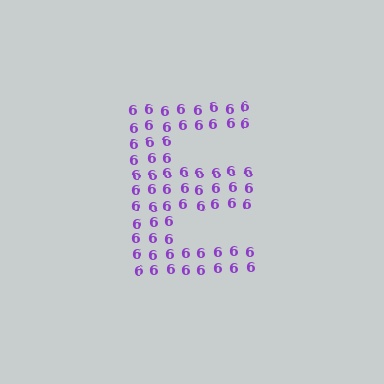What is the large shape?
The large shape is the letter E.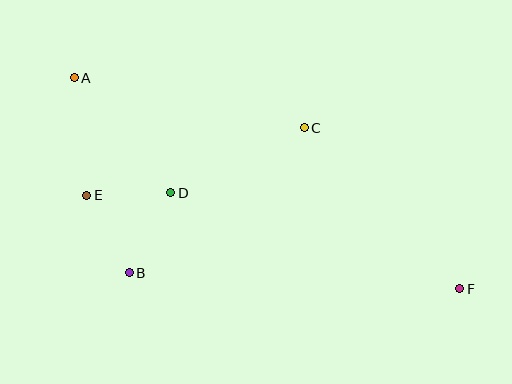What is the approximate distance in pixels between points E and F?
The distance between E and F is approximately 384 pixels.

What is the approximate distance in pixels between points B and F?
The distance between B and F is approximately 331 pixels.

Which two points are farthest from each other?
Points A and F are farthest from each other.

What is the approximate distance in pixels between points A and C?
The distance between A and C is approximately 236 pixels.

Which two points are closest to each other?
Points D and E are closest to each other.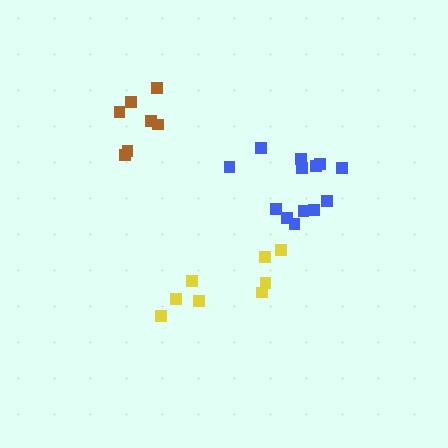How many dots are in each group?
Group 1: 8 dots, Group 2: 13 dots, Group 3: 7 dots (28 total).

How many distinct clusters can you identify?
There are 3 distinct clusters.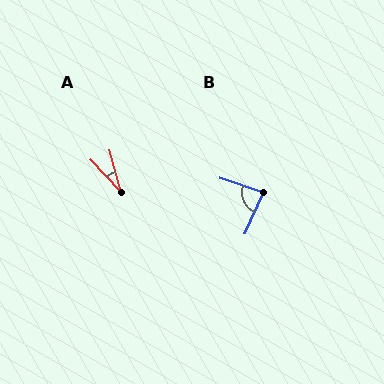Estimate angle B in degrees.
Approximately 85 degrees.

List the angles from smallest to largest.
A (28°), B (85°).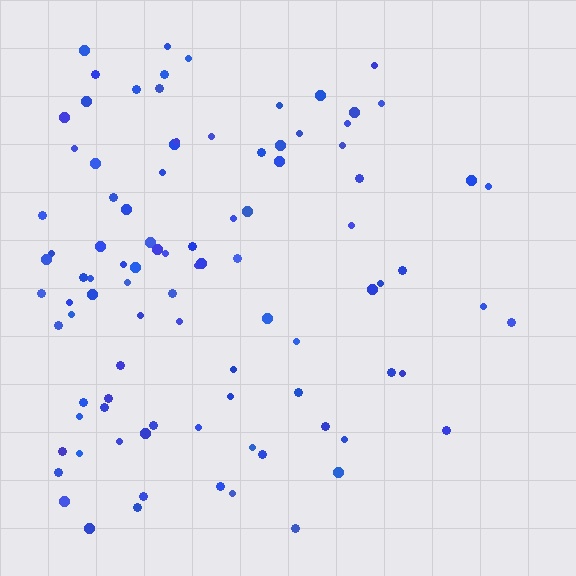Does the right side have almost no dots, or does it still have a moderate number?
Still a moderate number, just noticeably fewer than the left.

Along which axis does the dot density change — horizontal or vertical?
Horizontal.